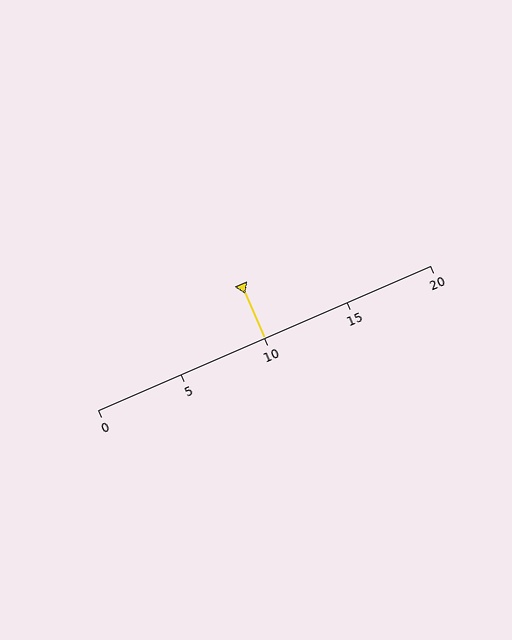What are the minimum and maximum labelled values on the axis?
The axis runs from 0 to 20.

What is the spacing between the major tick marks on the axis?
The major ticks are spaced 5 apart.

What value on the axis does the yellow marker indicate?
The marker indicates approximately 10.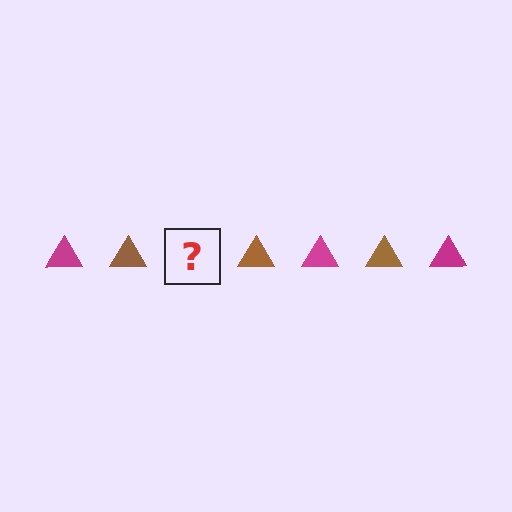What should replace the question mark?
The question mark should be replaced with a magenta triangle.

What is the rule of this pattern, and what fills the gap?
The rule is that the pattern cycles through magenta, brown triangles. The gap should be filled with a magenta triangle.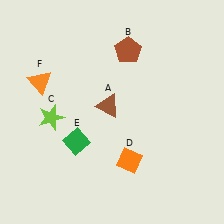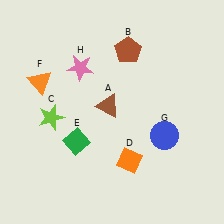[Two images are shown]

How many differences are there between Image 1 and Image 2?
There are 2 differences between the two images.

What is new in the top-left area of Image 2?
A pink star (H) was added in the top-left area of Image 2.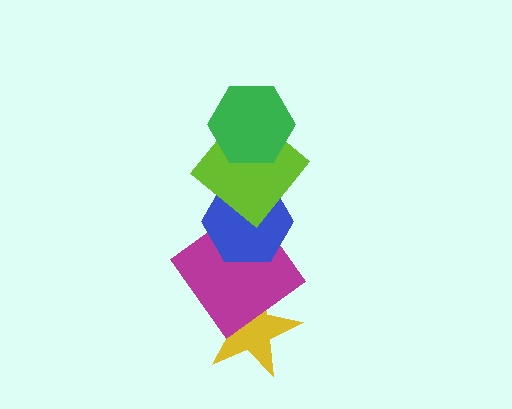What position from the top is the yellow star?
The yellow star is 5th from the top.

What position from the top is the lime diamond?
The lime diamond is 2nd from the top.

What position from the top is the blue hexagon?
The blue hexagon is 3rd from the top.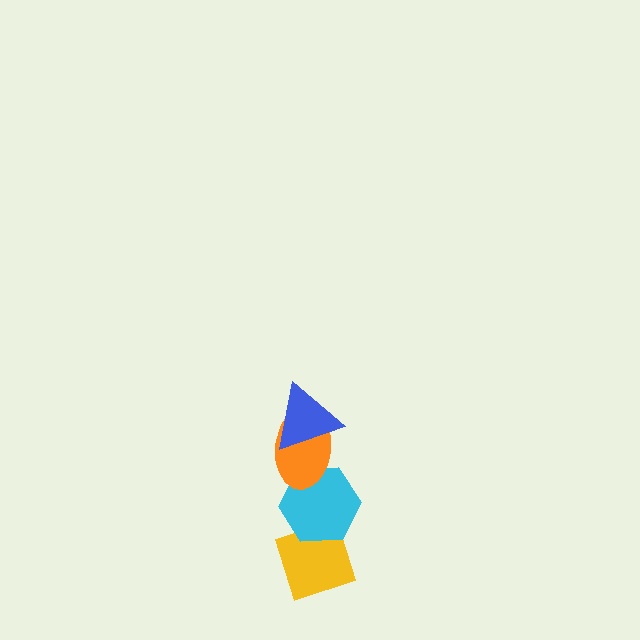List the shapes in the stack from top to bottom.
From top to bottom: the blue triangle, the orange ellipse, the cyan hexagon, the yellow diamond.